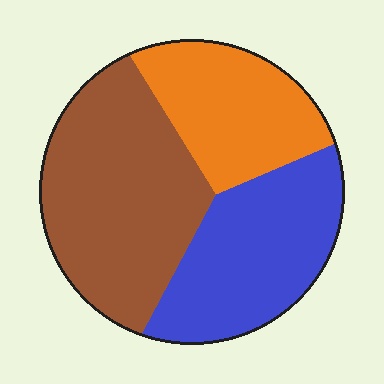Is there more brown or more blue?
Brown.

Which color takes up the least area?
Orange, at roughly 25%.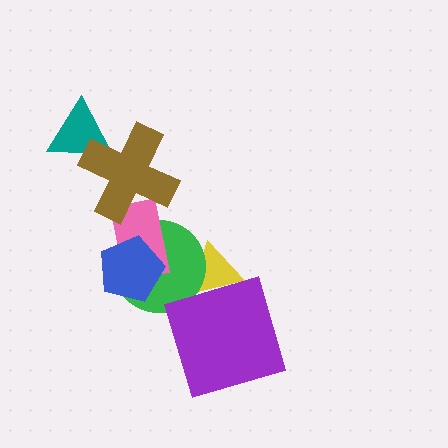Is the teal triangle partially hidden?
Yes, it is partially covered by another shape.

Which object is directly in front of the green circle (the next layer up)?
The pink rectangle is directly in front of the green circle.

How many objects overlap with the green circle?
3 objects overlap with the green circle.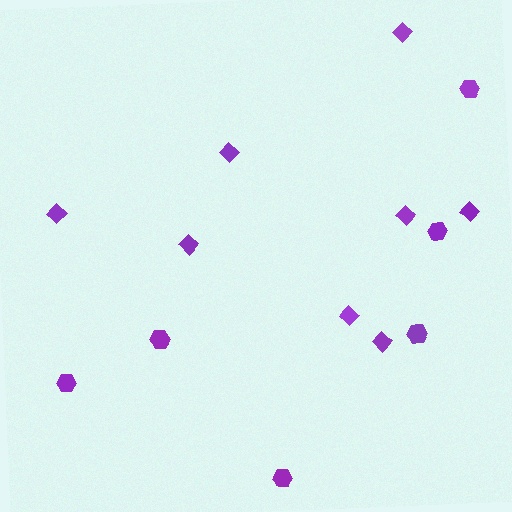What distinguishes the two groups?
There are 2 groups: one group of hexagons (6) and one group of diamonds (8).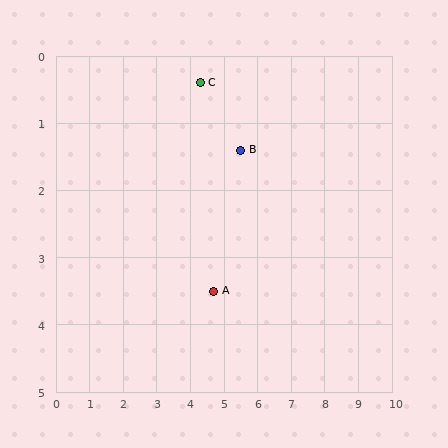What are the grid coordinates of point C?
Point C is at approximately (4.3, 0.4).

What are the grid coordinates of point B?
Point B is at approximately (5.5, 1.4).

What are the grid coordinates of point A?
Point A is at approximately (4.7, 3.5).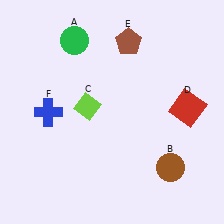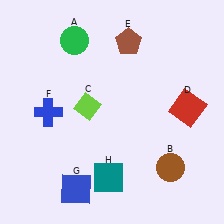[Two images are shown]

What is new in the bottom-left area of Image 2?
A blue square (G) was added in the bottom-left area of Image 2.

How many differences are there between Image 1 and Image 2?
There are 2 differences between the two images.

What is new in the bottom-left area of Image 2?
A teal square (H) was added in the bottom-left area of Image 2.